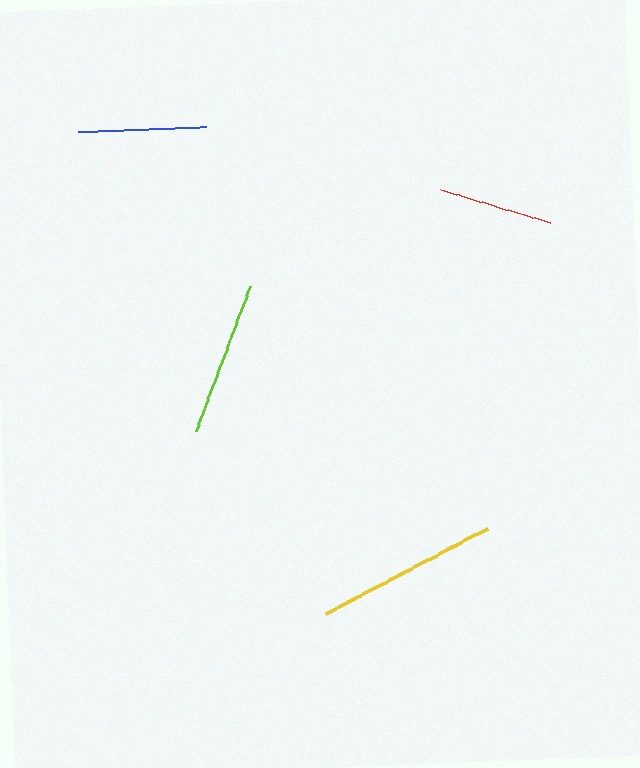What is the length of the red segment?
The red segment is approximately 114 pixels long.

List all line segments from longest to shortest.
From longest to shortest: yellow, lime, blue, red.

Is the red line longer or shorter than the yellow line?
The yellow line is longer than the red line.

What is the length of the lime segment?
The lime segment is approximately 154 pixels long.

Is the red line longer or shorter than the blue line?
The blue line is longer than the red line.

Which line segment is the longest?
The yellow line is the longest at approximately 183 pixels.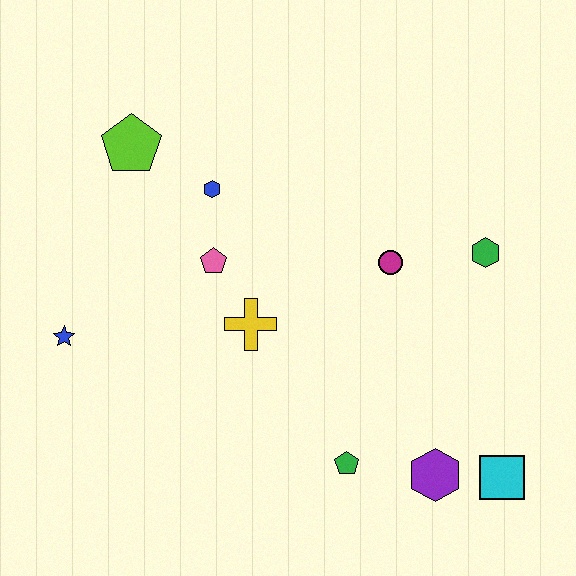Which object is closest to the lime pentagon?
The blue hexagon is closest to the lime pentagon.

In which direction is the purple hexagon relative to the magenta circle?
The purple hexagon is below the magenta circle.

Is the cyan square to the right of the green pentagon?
Yes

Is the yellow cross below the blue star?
No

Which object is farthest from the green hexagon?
The blue star is farthest from the green hexagon.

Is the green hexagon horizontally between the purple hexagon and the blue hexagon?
No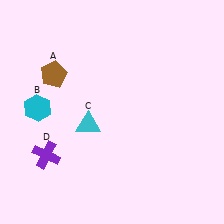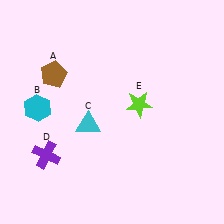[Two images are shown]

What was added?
A lime star (E) was added in Image 2.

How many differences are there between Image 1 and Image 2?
There is 1 difference between the two images.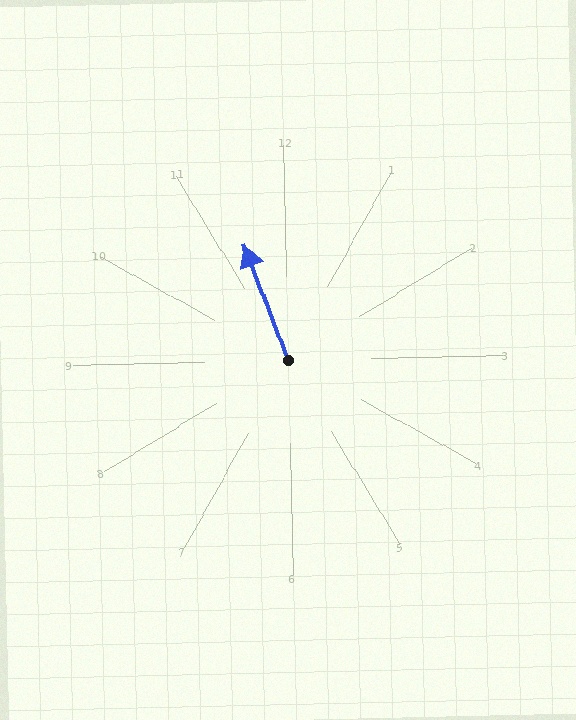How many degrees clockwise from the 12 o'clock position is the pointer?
Approximately 341 degrees.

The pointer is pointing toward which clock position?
Roughly 11 o'clock.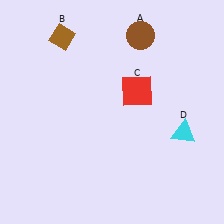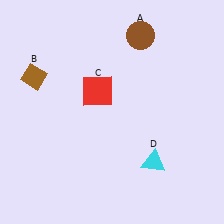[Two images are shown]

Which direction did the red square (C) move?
The red square (C) moved left.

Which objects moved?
The objects that moved are: the brown diamond (B), the red square (C), the cyan triangle (D).